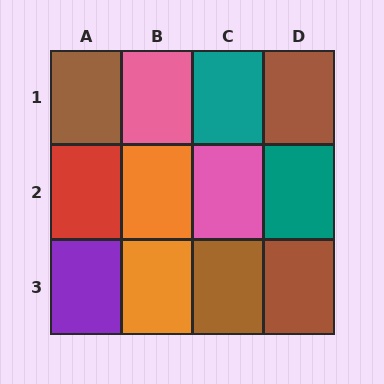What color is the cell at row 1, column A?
Brown.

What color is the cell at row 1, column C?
Teal.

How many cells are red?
1 cell is red.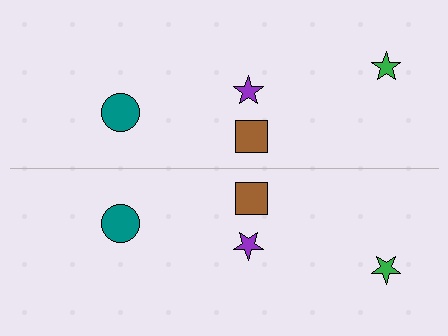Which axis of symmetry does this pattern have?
The pattern has a horizontal axis of symmetry running through the center of the image.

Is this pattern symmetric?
Yes, this pattern has bilateral (reflection) symmetry.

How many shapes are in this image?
There are 8 shapes in this image.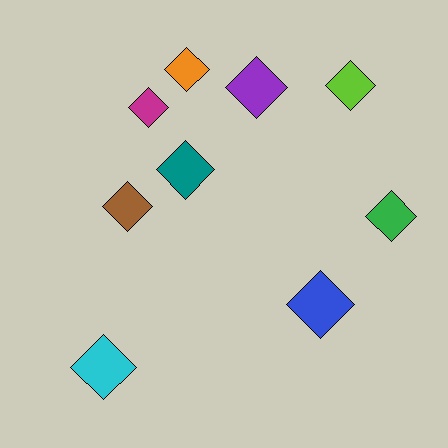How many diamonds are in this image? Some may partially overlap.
There are 9 diamonds.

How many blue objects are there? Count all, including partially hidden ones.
There is 1 blue object.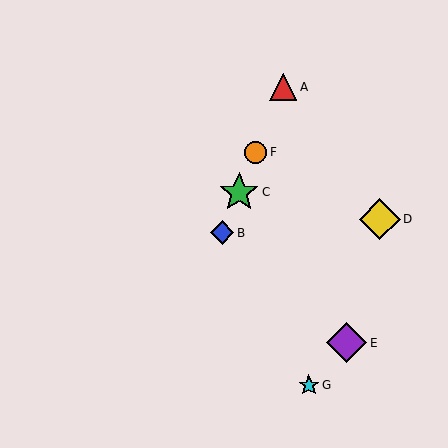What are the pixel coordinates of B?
Object B is at (222, 233).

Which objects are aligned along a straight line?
Objects A, B, C, F are aligned along a straight line.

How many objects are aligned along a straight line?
4 objects (A, B, C, F) are aligned along a straight line.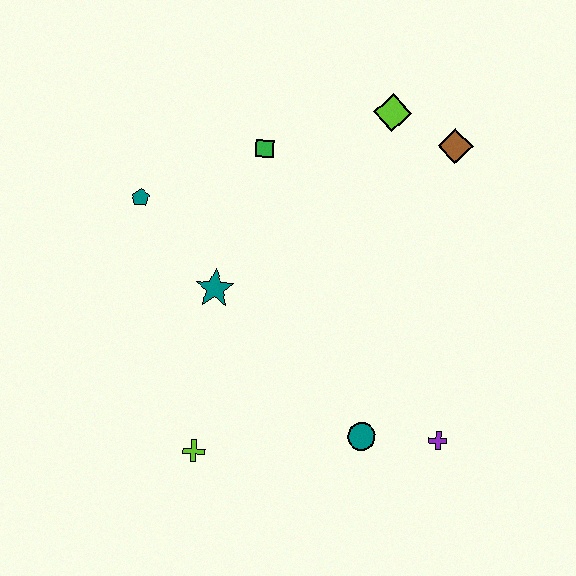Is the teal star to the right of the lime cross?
Yes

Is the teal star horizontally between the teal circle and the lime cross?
Yes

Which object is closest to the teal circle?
The purple cross is closest to the teal circle.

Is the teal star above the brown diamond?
No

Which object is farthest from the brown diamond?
The lime cross is farthest from the brown diamond.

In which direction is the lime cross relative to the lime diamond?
The lime cross is below the lime diamond.